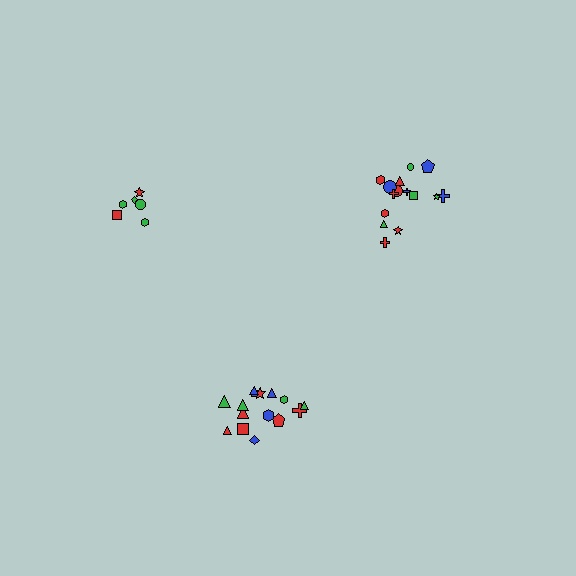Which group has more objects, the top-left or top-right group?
The top-right group.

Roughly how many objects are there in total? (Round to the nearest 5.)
Roughly 35 objects in total.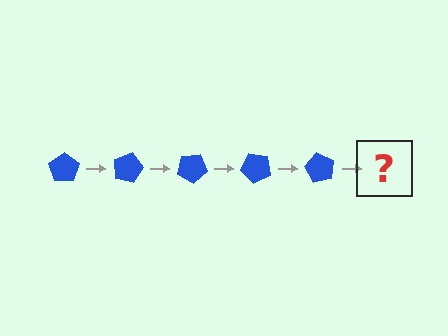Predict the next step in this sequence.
The next step is a blue pentagon rotated 75 degrees.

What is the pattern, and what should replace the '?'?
The pattern is that the pentagon rotates 15 degrees each step. The '?' should be a blue pentagon rotated 75 degrees.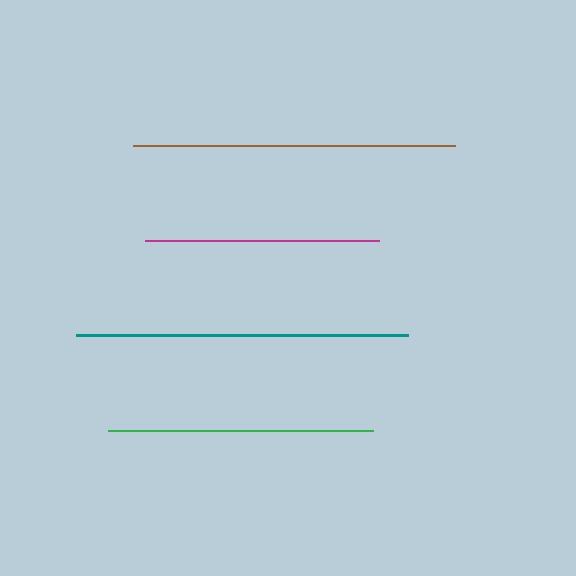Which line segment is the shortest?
The magenta line is the shortest at approximately 234 pixels.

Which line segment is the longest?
The teal line is the longest at approximately 332 pixels.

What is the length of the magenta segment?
The magenta segment is approximately 234 pixels long.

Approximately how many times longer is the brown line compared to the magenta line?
The brown line is approximately 1.4 times the length of the magenta line.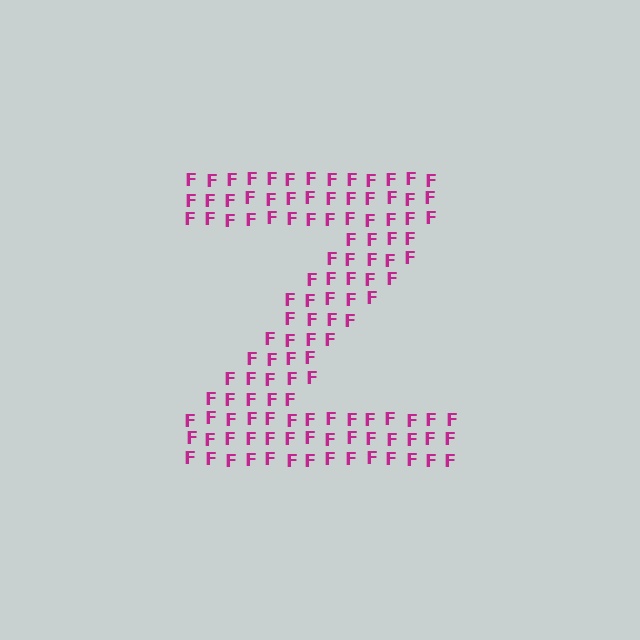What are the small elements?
The small elements are letter F's.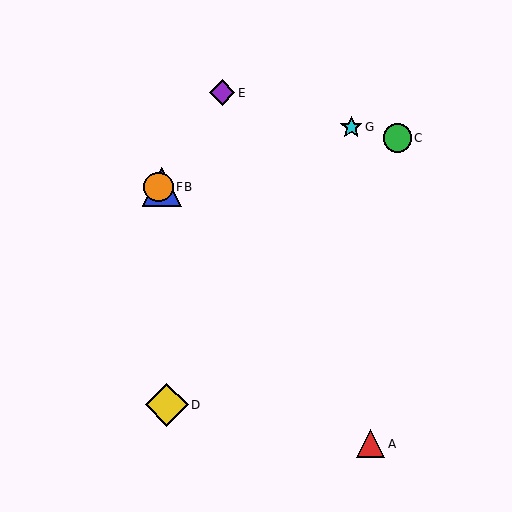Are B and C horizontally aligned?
No, B is at y≈187 and C is at y≈138.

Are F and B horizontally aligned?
Yes, both are at y≈187.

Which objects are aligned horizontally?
Objects B, F are aligned horizontally.